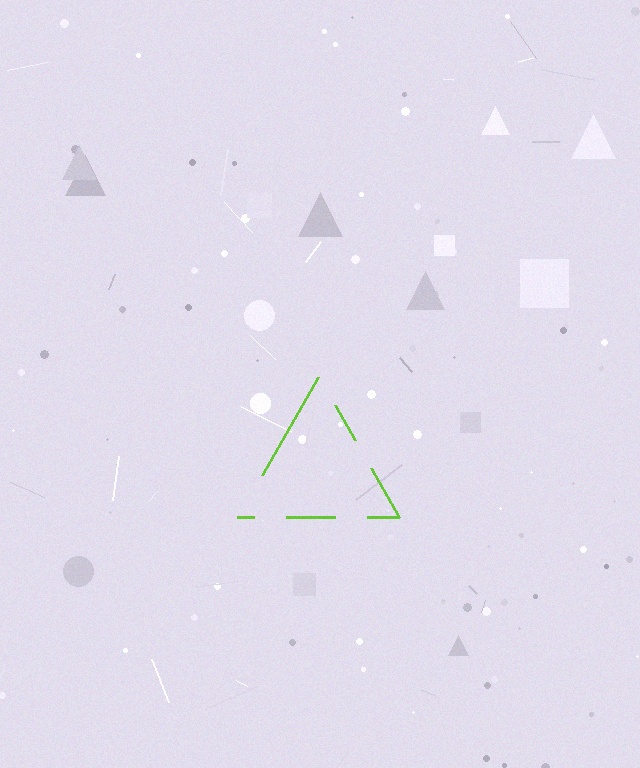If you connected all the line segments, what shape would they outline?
They would outline a triangle.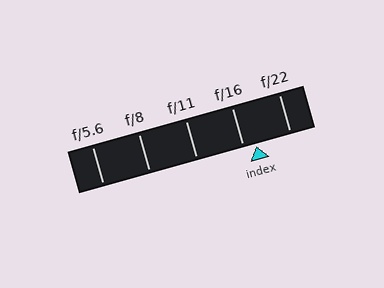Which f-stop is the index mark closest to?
The index mark is closest to f/16.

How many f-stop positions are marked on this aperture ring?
There are 5 f-stop positions marked.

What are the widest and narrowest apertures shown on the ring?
The widest aperture shown is f/5.6 and the narrowest is f/22.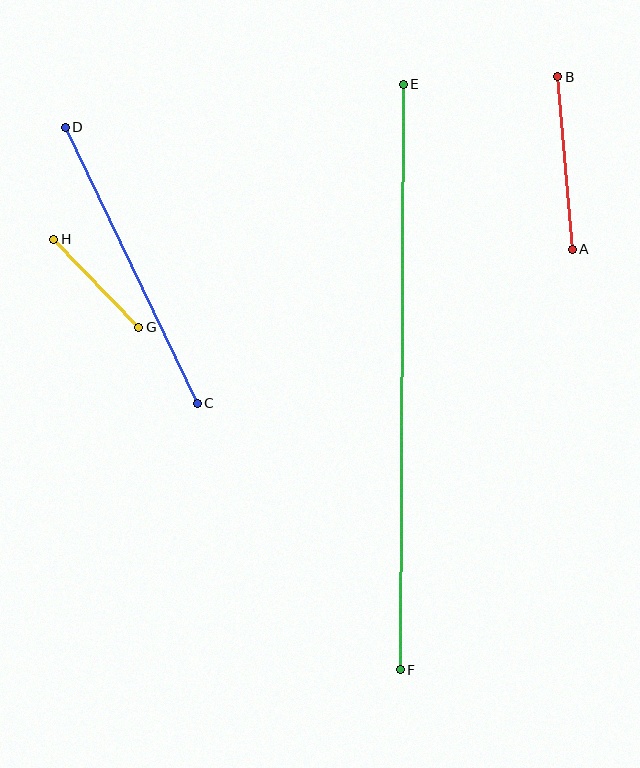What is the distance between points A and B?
The distance is approximately 173 pixels.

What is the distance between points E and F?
The distance is approximately 585 pixels.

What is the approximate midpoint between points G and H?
The midpoint is at approximately (96, 283) pixels.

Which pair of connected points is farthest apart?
Points E and F are farthest apart.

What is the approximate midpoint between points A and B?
The midpoint is at approximately (565, 163) pixels.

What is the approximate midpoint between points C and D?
The midpoint is at approximately (131, 265) pixels.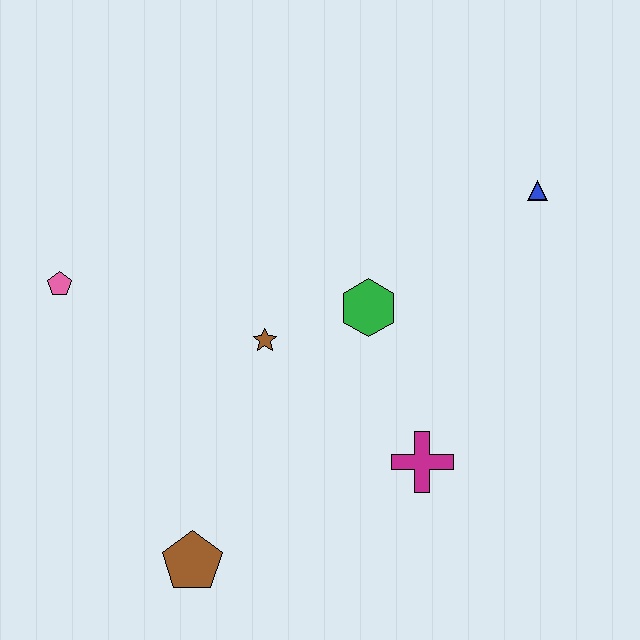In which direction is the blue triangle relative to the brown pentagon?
The blue triangle is above the brown pentagon.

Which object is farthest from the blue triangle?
The brown pentagon is farthest from the blue triangle.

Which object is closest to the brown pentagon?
The brown star is closest to the brown pentagon.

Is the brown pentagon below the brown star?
Yes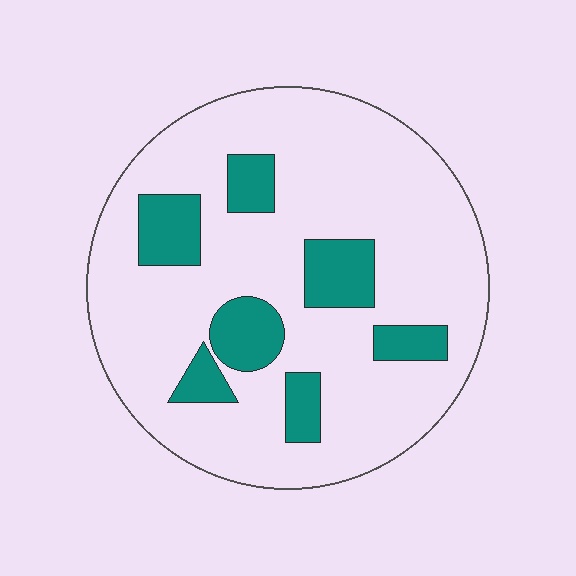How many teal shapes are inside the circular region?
7.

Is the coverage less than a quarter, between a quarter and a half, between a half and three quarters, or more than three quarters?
Less than a quarter.